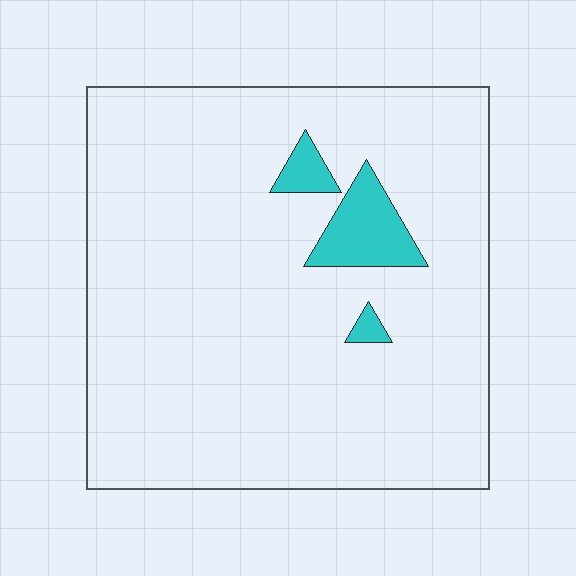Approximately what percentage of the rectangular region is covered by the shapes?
Approximately 5%.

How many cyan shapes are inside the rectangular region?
3.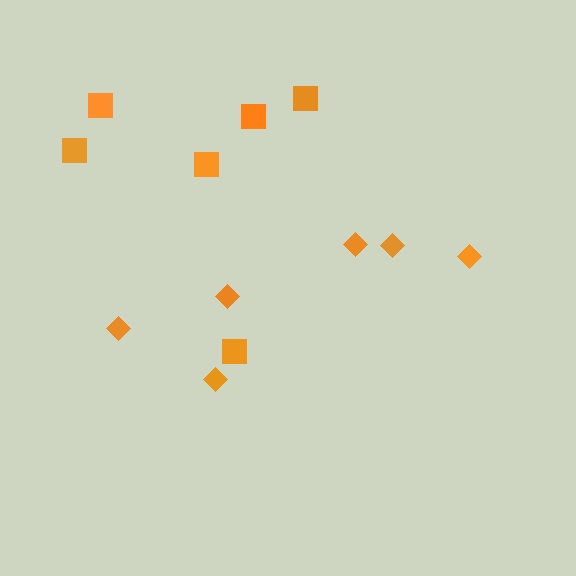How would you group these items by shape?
There are 2 groups: one group of diamonds (6) and one group of squares (6).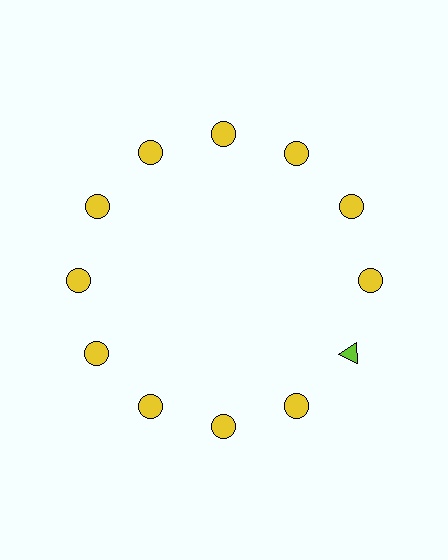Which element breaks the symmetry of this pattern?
The lime triangle at roughly the 4 o'clock position breaks the symmetry. All other shapes are yellow circles.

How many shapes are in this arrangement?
There are 12 shapes arranged in a ring pattern.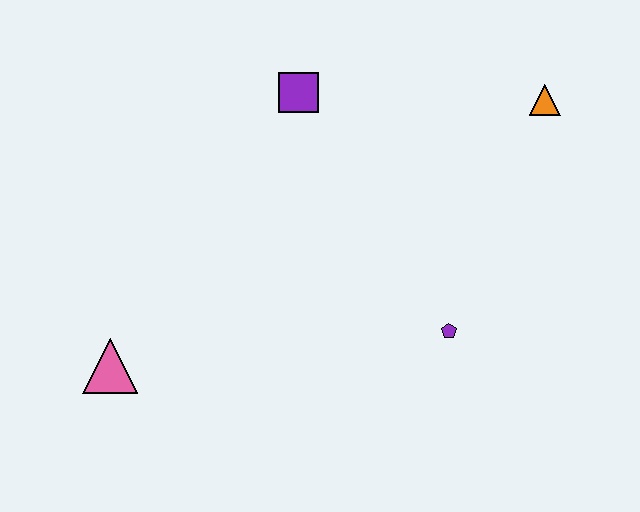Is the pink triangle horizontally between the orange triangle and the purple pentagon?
No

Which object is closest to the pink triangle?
The purple square is closest to the pink triangle.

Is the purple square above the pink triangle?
Yes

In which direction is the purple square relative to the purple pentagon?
The purple square is above the purple pentagon.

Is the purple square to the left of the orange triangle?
Yes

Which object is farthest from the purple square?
The pink triangle is farthest from the purple square.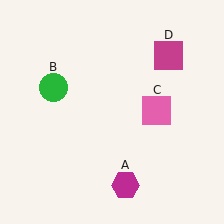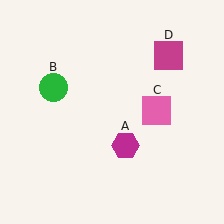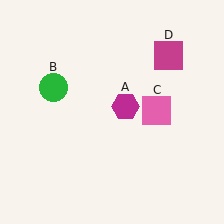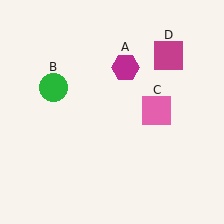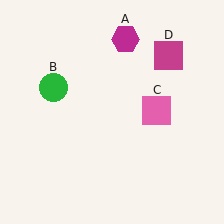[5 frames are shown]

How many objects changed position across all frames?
1 object changed position: magenta hexagon (object A).